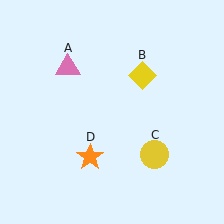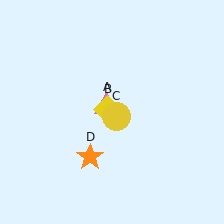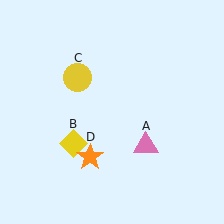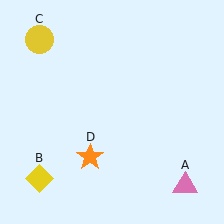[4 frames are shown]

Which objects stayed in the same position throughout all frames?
Orange star (object D) remained stationary.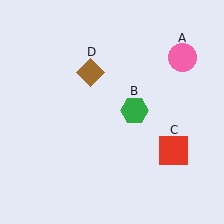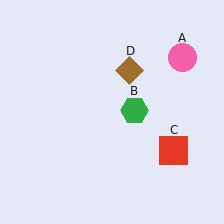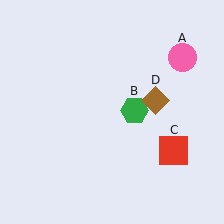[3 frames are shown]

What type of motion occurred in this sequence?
The brown diamond (object D) rotated clockwise around the center of the scene.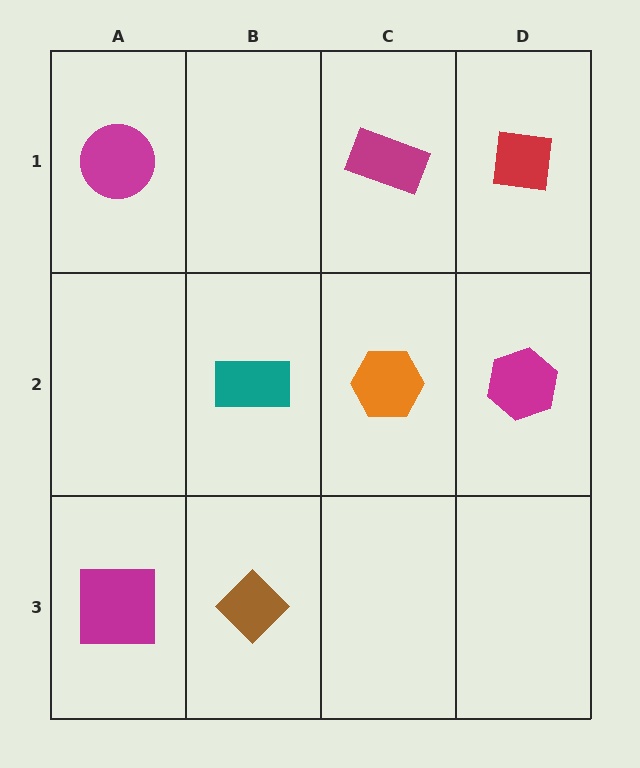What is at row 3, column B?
A brown diamond.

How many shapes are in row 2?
3 shapes.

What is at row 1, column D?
A red square.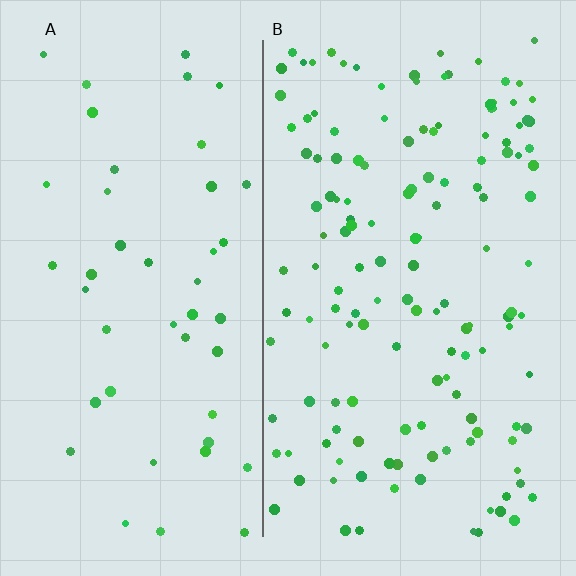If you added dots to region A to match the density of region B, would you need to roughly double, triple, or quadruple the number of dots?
Approximately triple.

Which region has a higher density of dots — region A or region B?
B (the right).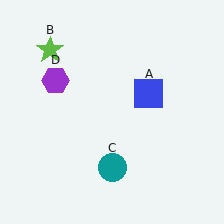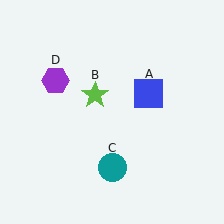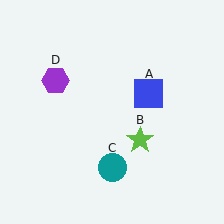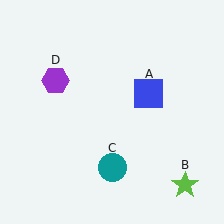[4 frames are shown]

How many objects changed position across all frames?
1 object changed position: lime star (object B).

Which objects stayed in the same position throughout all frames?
Blue square (object A) and teal circle (object C) and purple hexagon (object D) remained stationary.